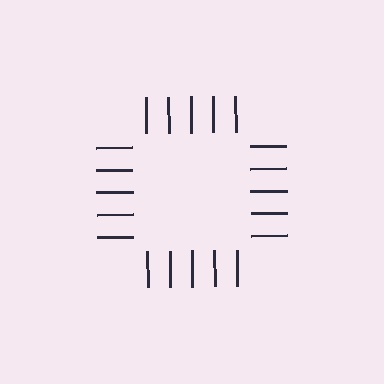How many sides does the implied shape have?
4 sides — the line-ends trace a square.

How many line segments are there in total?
20 — 5 along each of the 4 edges.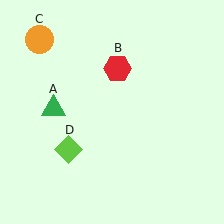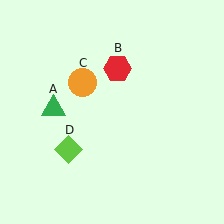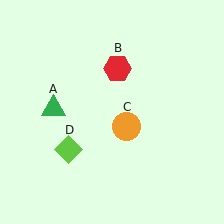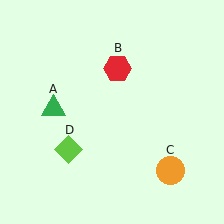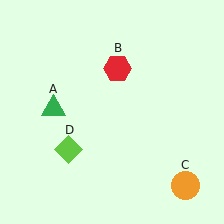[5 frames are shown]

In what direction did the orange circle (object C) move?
The orange circle (object C) moved down and to the right.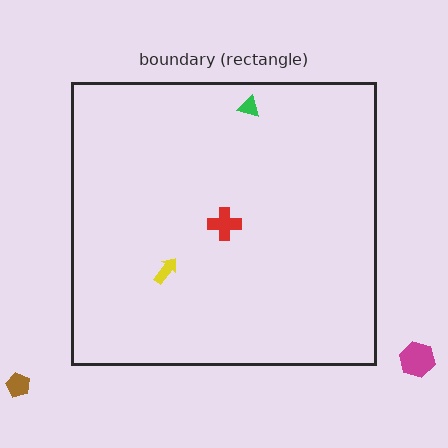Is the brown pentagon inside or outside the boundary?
Outside.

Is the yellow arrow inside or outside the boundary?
Inside.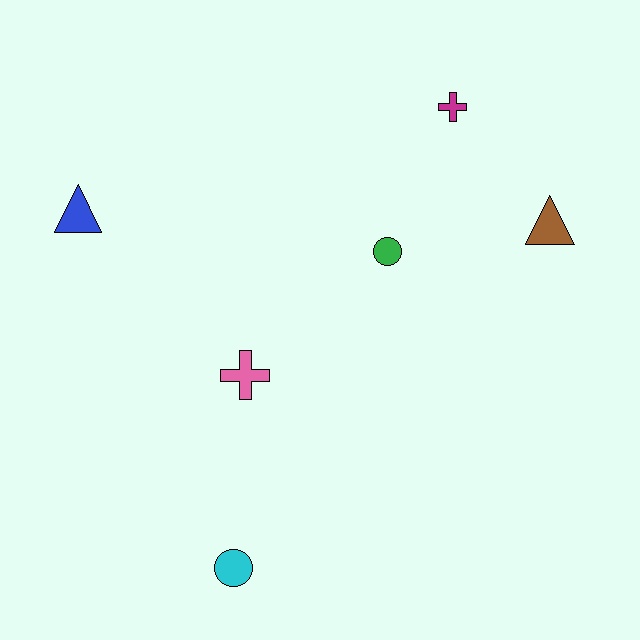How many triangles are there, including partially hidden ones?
There are 2 triangles.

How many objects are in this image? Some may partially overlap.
There are 6 objects.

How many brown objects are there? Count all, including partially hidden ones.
There is 1 brown object.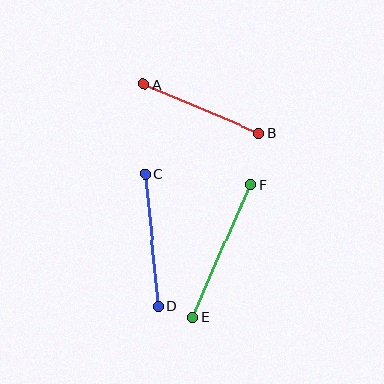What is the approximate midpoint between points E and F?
The midpoint is at approximately (222, 251) pixels.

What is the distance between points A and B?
The distance is approximately 124 pixels.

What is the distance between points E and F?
The distance is approximately 145 pixels.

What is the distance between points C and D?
The distance is approximately 133 pixels.